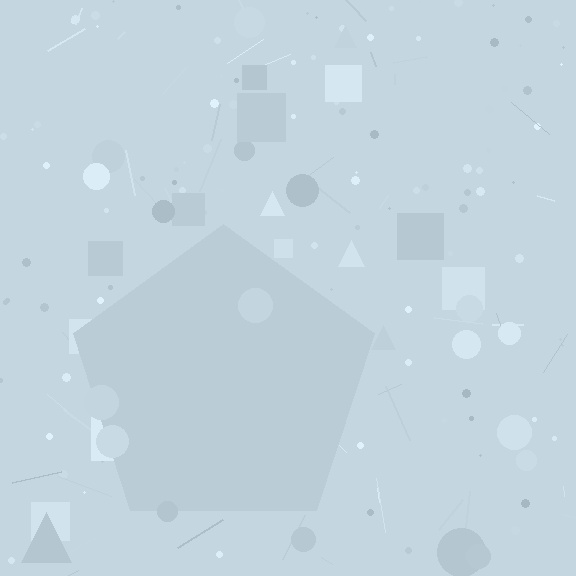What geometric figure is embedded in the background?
A pentagon is embedded in the background.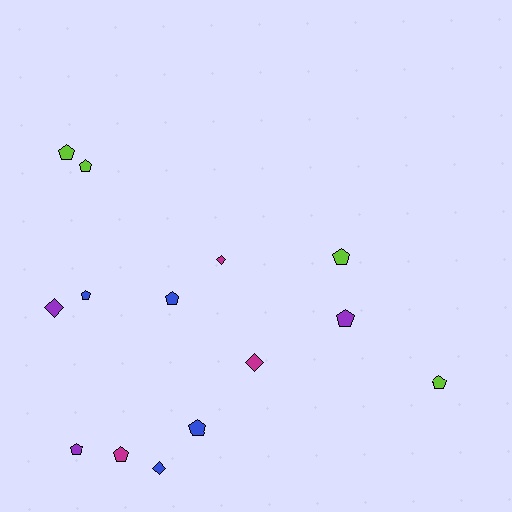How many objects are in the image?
There are 14 objects.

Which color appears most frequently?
Lime, with 4 objects.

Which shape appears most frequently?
Pentagon, with 10 objects.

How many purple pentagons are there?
There are 2 purple pentagons.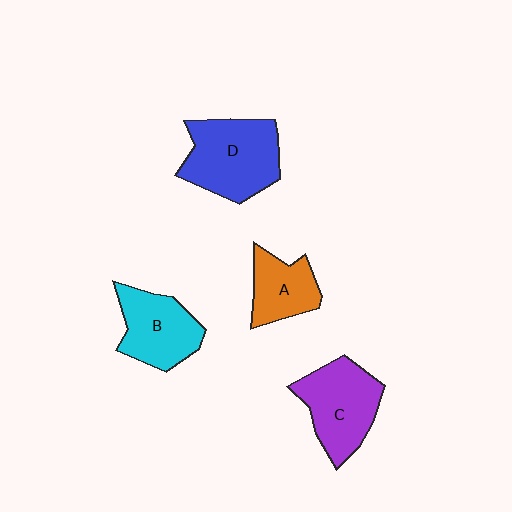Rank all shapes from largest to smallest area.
From largest to smallest: D (blue), C (purple), B (cyan), A (orange).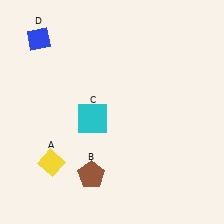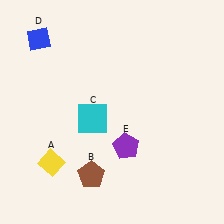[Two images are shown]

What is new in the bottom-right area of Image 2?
A purple pentagon (E) was added in the bottom-right area of Image 2.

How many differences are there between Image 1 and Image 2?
There is 1 difference between the two images.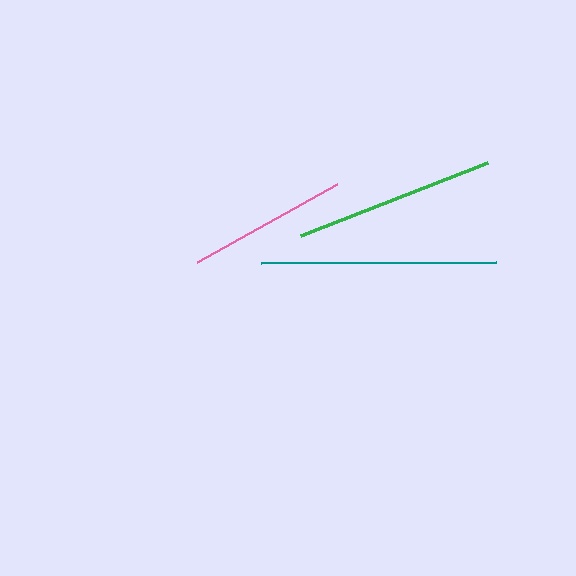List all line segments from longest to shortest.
From longest to shortest: teal, green, pink.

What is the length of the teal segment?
The teal segment is approximately 235 pixels long.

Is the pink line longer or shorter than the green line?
The green line is longer than the pink line.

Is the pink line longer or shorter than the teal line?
The teal line is longer than the pink line.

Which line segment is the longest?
The teal line is the longest at approximately 235 pixels.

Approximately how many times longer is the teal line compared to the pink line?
The teal line is approximately 1.5 times the length of the pink line.